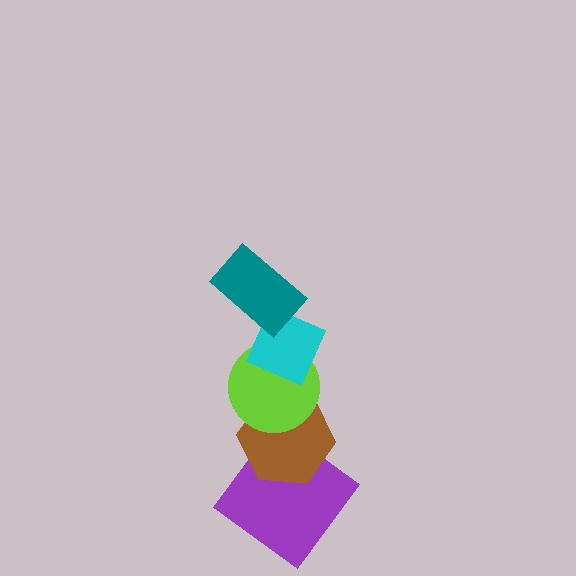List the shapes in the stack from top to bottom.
From top to bottom: the teal rectangle, the cyan diamond, the lime circle, the brown hexagon, the purple diamond.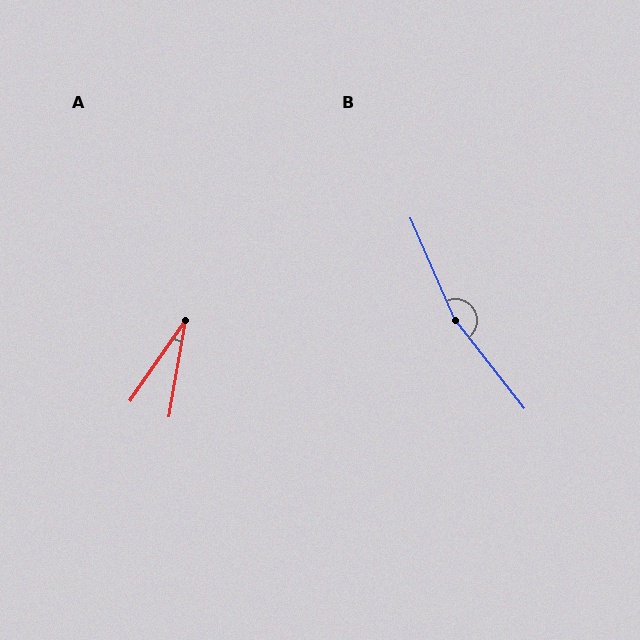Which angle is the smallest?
A, at approximately 25 degrees.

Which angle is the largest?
B, at approximately 165 degrees.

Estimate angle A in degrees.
Approximately 25 degrees.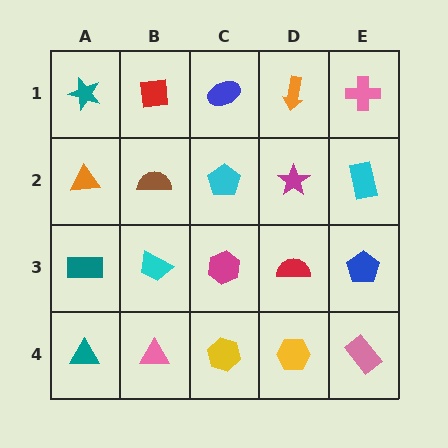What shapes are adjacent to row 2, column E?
A pink cross (row 1, column E), a blue pentagon (row 3, column E), a magenta star (row 2, column D).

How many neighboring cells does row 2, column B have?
4.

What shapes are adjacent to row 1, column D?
A magenta star (row 2, column D), a blue ellipse (row 1, column C), a pink cross (row 1, column E).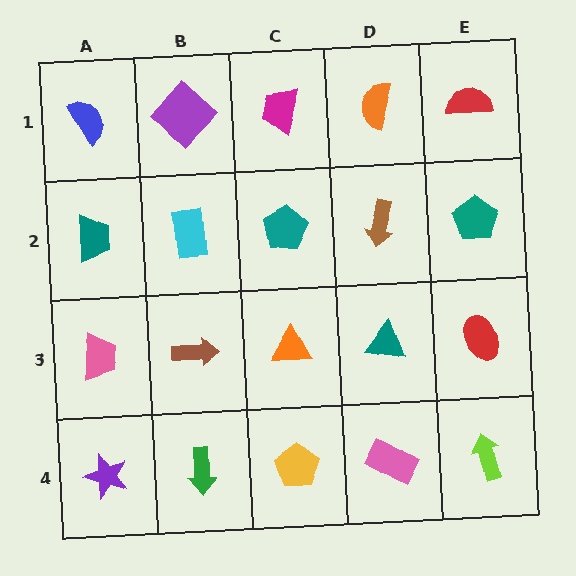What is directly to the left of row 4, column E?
A pink rectangle.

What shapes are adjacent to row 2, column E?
A red semicircle (row 1, column E), a red ellipse (row 3, column E), a brown arrow (row 2, column D).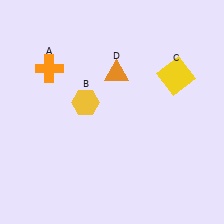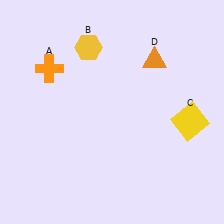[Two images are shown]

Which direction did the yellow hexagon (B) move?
The yellow hexagon (B) moved up.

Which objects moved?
The objects that moved are: the yellow hexagon (B), the yellow square (C), the orange triangle (D).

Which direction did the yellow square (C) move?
The yellow square (C) moved down.